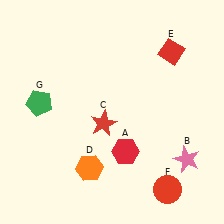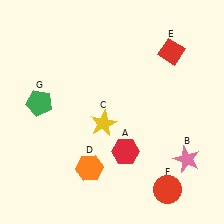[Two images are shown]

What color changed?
The star (C) changed from red in Image 1 to yellow in Image 2.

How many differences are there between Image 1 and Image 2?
There is 1 difference between the two images.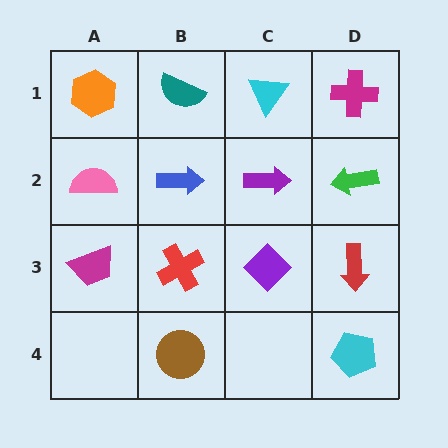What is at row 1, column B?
A teal semicircle.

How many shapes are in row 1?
4 shapes.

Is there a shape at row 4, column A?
No, that cell is empty.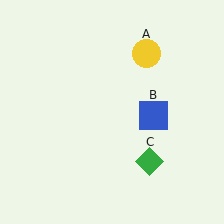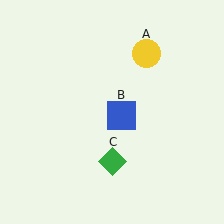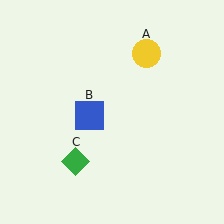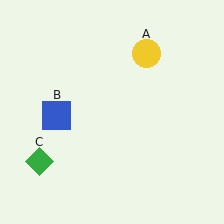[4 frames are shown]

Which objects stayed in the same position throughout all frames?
Yellow circle (object A) remained stationary.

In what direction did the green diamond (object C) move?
The green diamond (object C) moved left.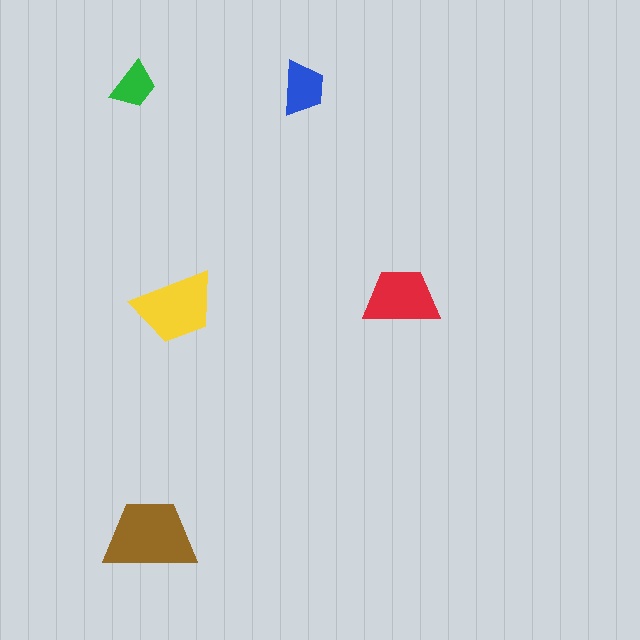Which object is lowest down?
The brown trapezoid is bottommost.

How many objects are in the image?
There are 5 objects in the image.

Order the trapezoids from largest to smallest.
the brown one, the yellow one, the red one, the blue one, the green one.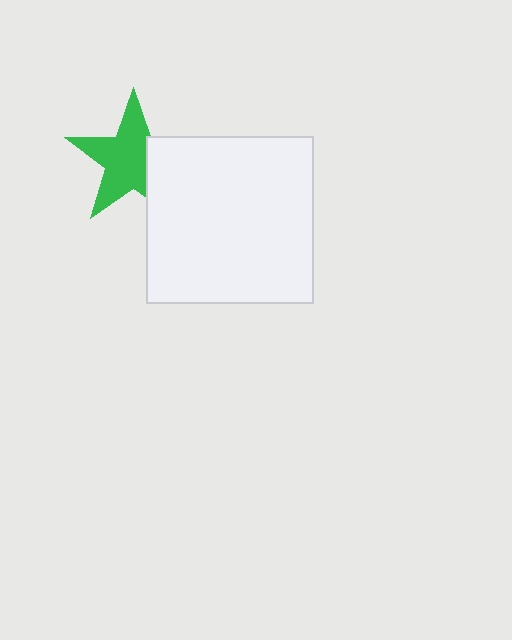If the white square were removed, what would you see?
You would see the complete green star.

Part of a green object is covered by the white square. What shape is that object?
It is a star.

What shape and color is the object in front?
The object in front is a white square.